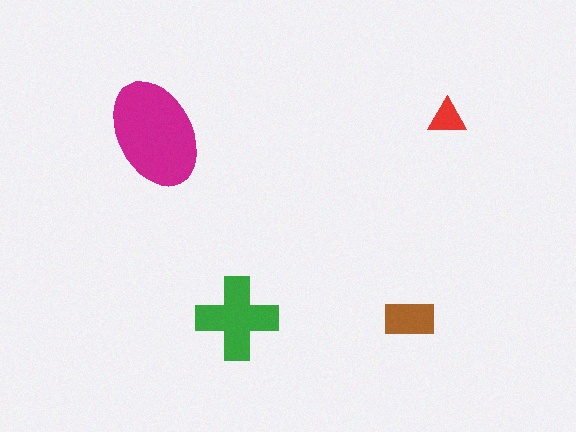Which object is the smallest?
The red triangle.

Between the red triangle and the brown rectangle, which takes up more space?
The brown rectangle.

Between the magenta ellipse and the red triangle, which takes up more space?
The magenta ellipse.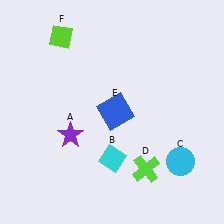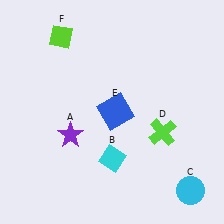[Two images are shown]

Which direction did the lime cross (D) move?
The lime cross (D) moved up.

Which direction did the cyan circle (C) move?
The cyan circle (C) moved down.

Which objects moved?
The objects that moved are: the cyan circle (C), the lime cross (D).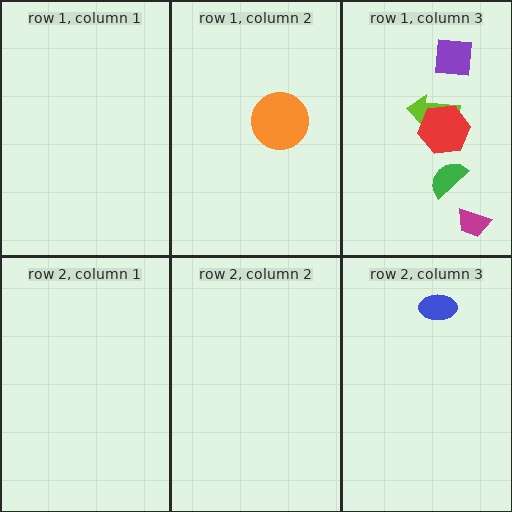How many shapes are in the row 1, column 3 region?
5.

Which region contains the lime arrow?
The row 1, column 3 region.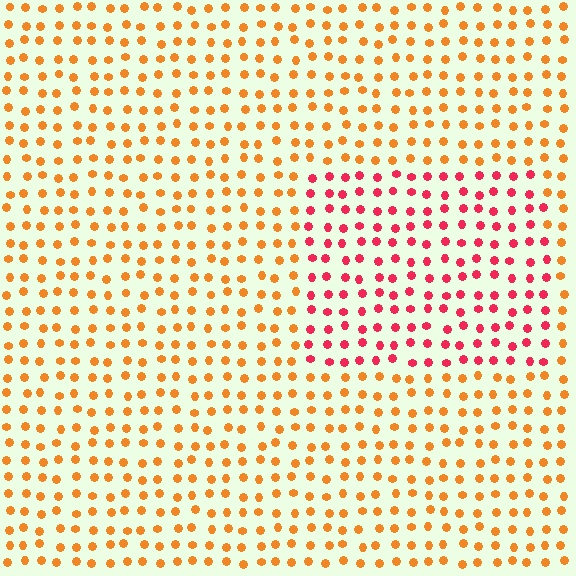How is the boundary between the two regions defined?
The boundary is defined purely by a slight shift in hue (about 42 degrees). Spacing, size, and orientation are identical on both sides.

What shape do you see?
I see a rectangle.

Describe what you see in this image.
The image is filled with small orange elements in a uniform arrangement. A rectangle-shaped region is visible where the elements are tinted to a slightly different hue, forming a subtle color boundary.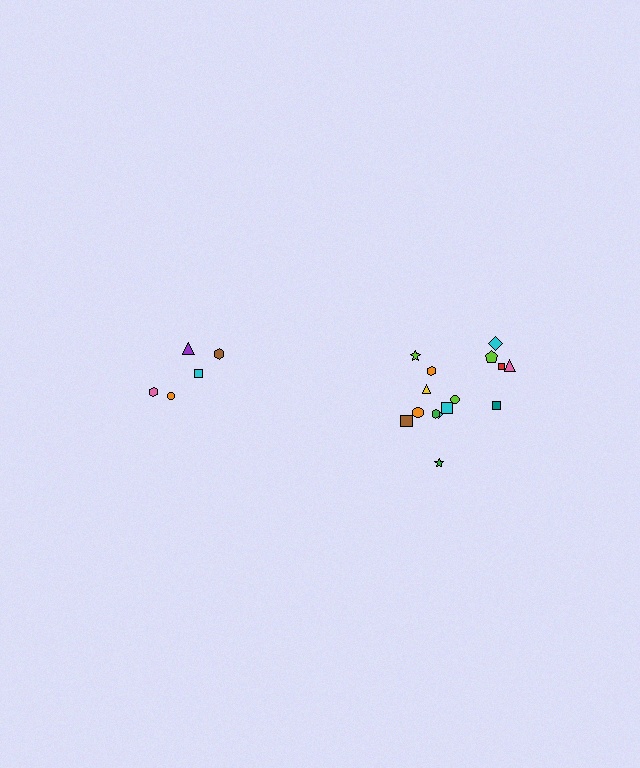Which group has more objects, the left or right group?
The right group.